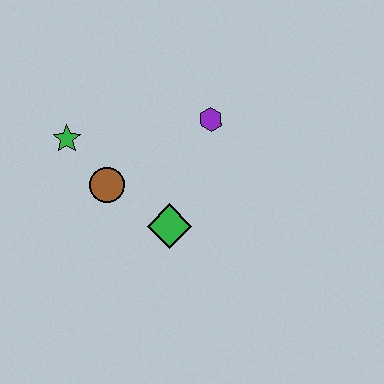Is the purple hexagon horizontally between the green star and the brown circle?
No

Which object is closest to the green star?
The brown circle is closest to the green star.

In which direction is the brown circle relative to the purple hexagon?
The brown circle is to the left of the purple hexagon.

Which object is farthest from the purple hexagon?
The green star is farthest from the purple hexagon.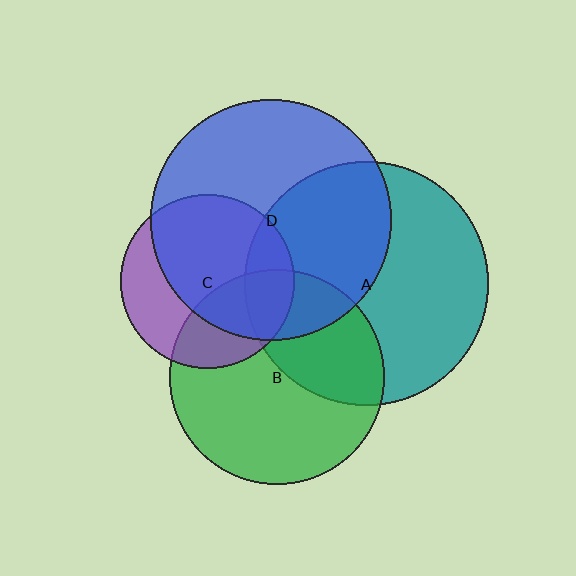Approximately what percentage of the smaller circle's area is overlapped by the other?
Approximately 35%.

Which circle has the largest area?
Circle A (teal).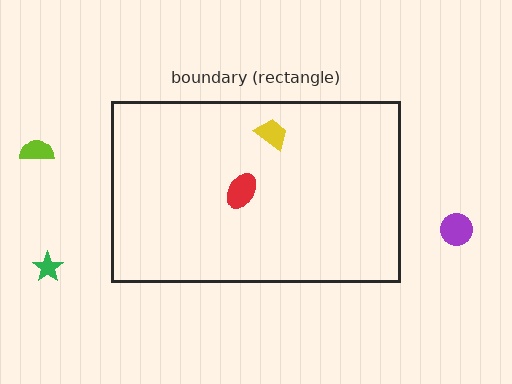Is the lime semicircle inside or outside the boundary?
Outside.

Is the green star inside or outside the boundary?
Outside.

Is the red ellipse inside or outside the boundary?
Inside.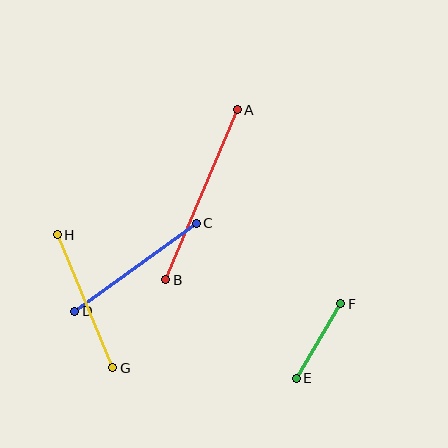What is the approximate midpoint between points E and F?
The midpoint is at approximately (318, 341) pixels.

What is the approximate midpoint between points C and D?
The midpoint is at approximately (136, 267) pixels.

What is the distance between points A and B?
The distance is approximately 184 pixels.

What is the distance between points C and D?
The distance is approximately 150 pixels.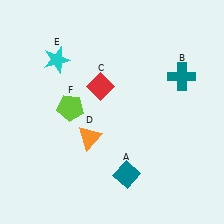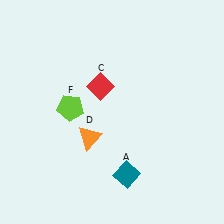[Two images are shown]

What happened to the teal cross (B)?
The teal cross (B) was removed in Image 2. It was in the top-right area of Image 1.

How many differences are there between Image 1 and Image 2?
There are 2 differences between the two images.